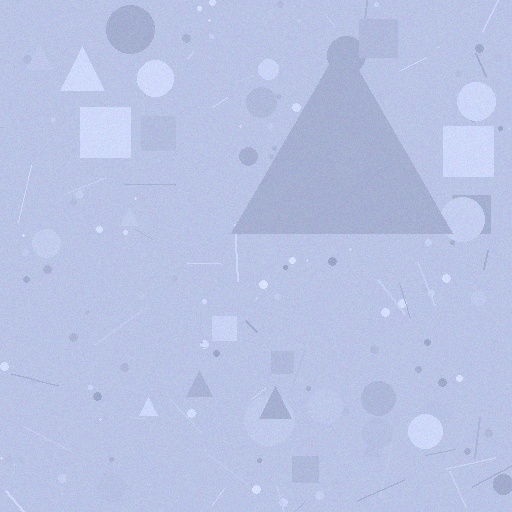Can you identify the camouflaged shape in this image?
The camouflaged shape is a triangle.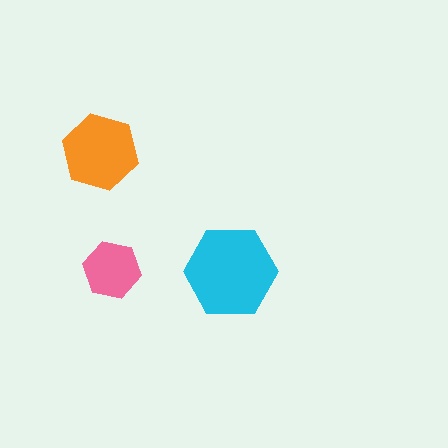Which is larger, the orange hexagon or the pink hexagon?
The orange one.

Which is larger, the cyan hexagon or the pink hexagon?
The cyan one.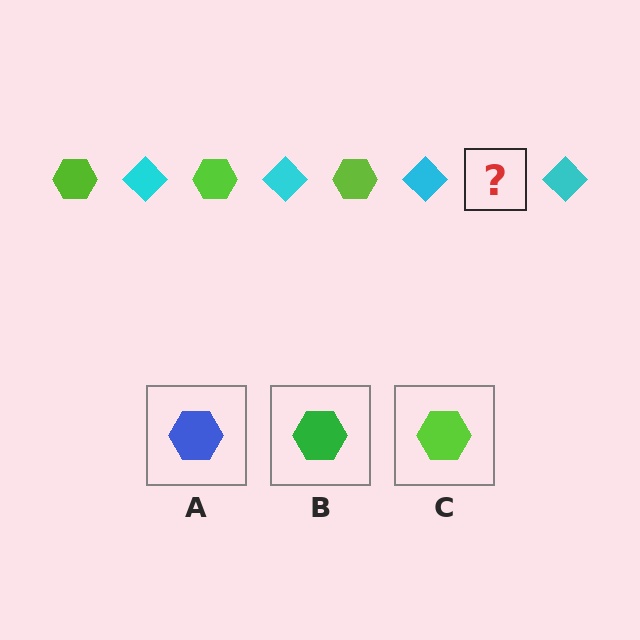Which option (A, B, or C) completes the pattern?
C.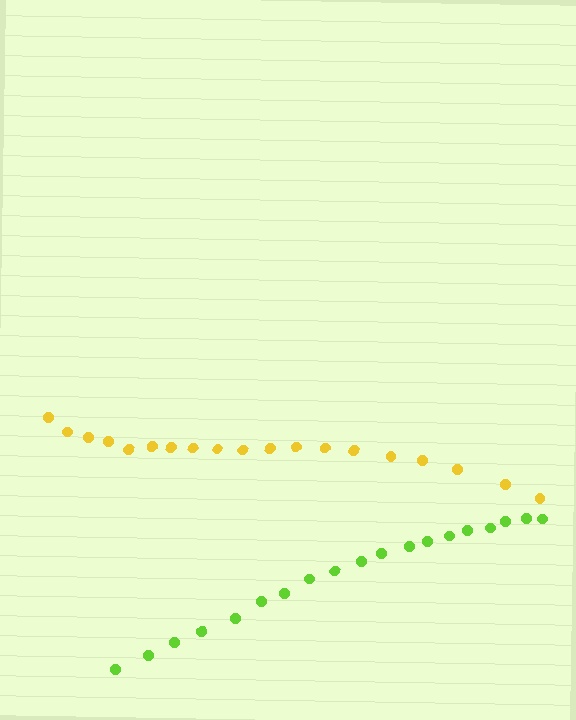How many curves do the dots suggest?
There are 2 distinct paths.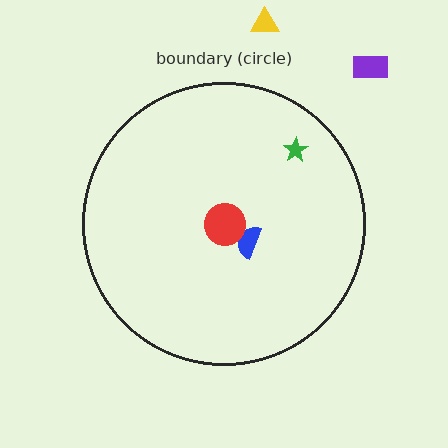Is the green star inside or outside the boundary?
Inside.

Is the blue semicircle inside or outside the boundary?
Inside.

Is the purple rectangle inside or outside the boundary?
Outside.